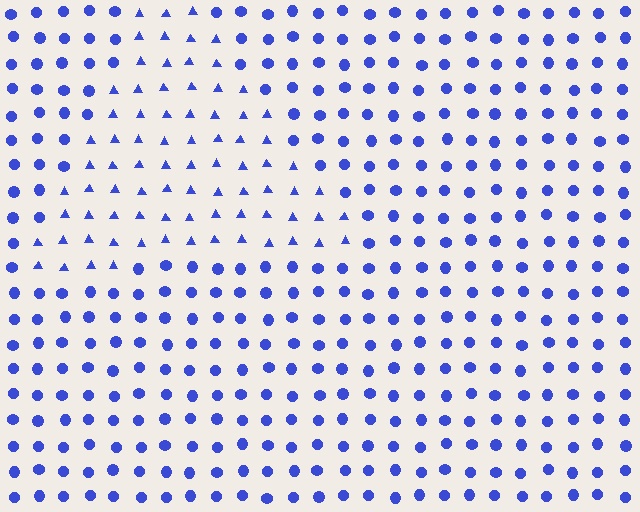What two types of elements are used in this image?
The image uses triangles inside the triangle region and circles outside it.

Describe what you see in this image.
The image is filled with small blue elements arranged in a uniform grid. A triangle-shaped region contains triangles, while the surrounding area contains circles. The boundary is defined purely by the change in element shape.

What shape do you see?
I see a triangle.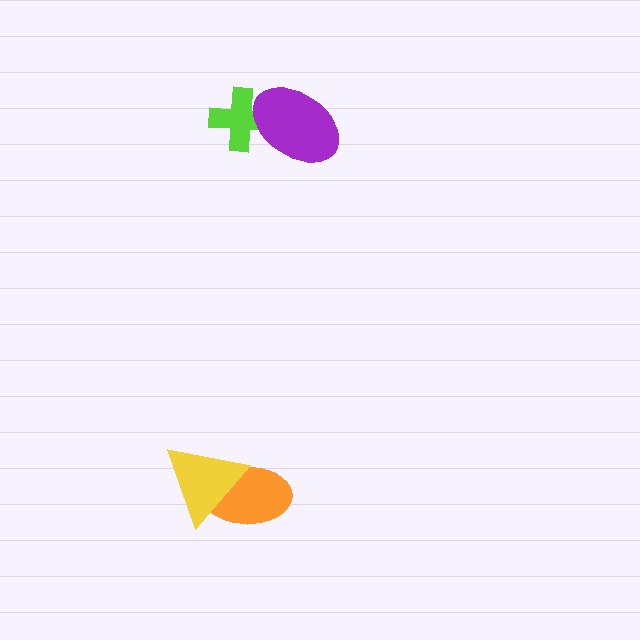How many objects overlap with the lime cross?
1 object overlaps with the lime cross.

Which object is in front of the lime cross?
The purple ellipse is in front of the lime cross.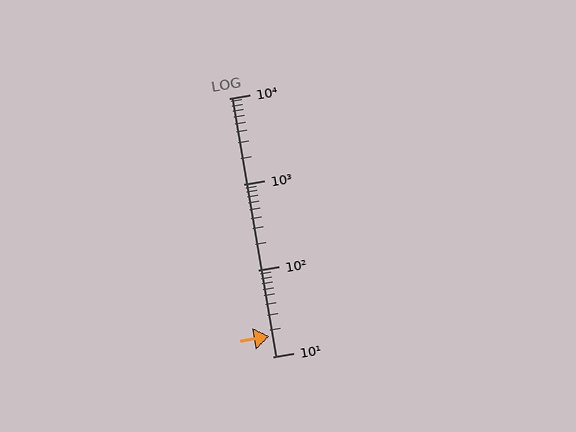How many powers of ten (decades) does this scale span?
The scale spans 3 decades, from 10 to 10000.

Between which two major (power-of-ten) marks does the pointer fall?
The pointer is between 10 and 100.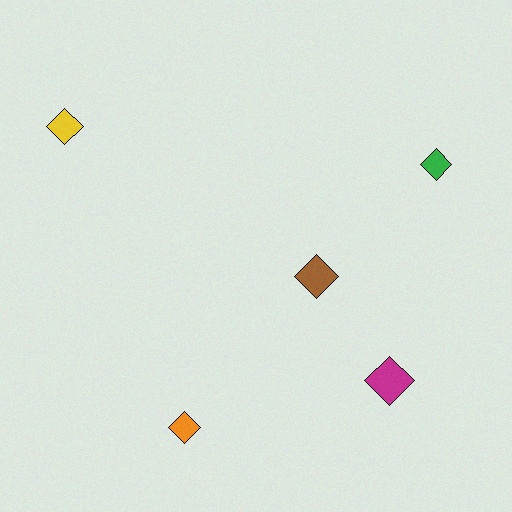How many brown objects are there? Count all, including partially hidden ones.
There is 1 brown object.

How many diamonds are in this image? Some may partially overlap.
There are 5 diamonds.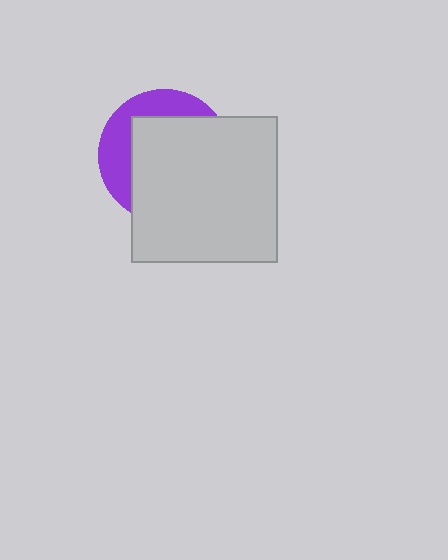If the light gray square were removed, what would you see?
You would see the complete purple circle.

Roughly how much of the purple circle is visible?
A small part of it is visible (roughly 32%).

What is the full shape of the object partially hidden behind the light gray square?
The partially hidden object is a purple circle.